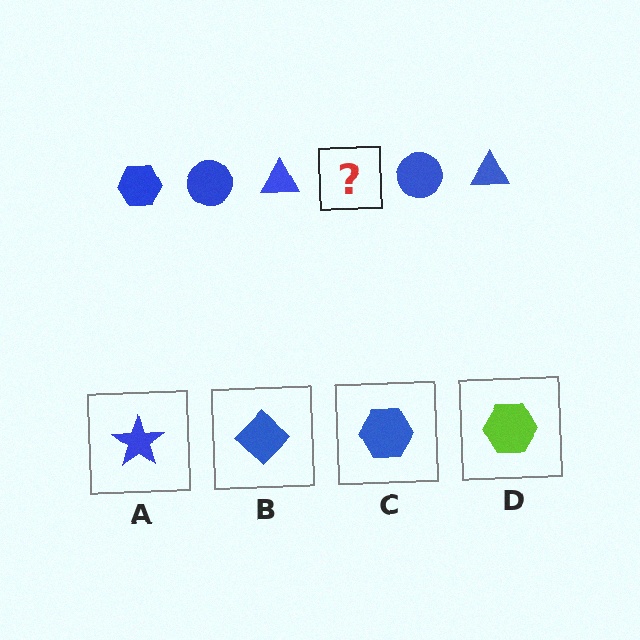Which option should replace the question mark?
Option C.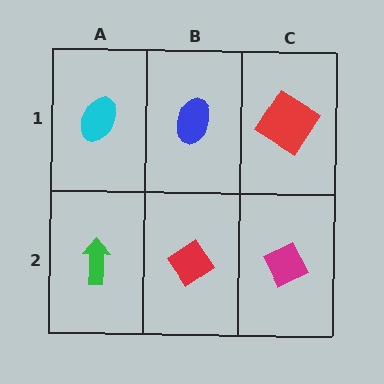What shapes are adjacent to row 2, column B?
A blue ellipse (row 1, column B), a green arrow (row 2, column A), a magenta diamond (row 2, column C).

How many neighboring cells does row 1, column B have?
3.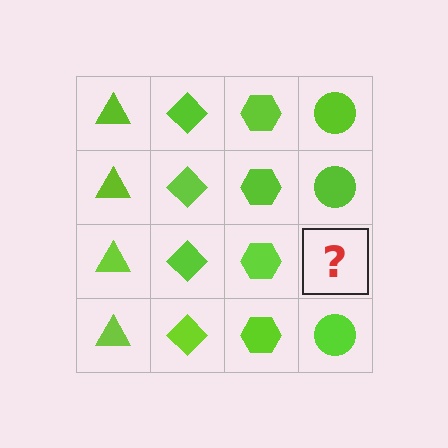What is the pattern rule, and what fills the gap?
The rule is that each column has a consistent shape. The gap should be filled with a lime circle.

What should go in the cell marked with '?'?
The missing cell should contain a lime circle.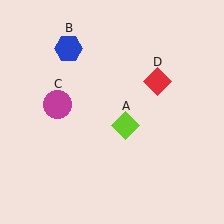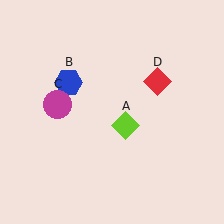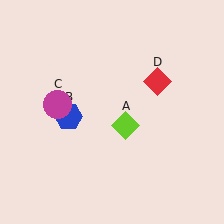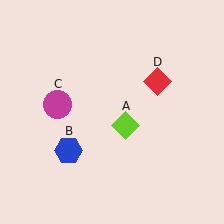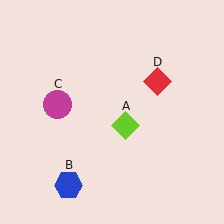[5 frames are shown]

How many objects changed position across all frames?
1 object changed position: blue hexagon (object B).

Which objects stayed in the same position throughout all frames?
Lime diamond (object A) and magenta circle (object C) and red diamond (object D) remained stationary.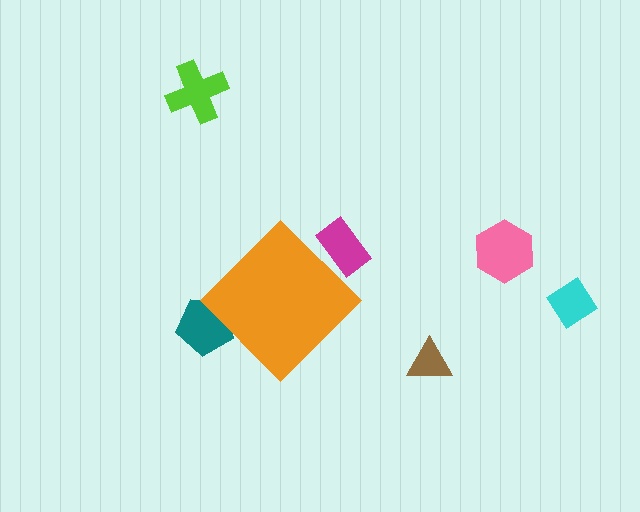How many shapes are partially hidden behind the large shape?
2 shapes are partially hidden.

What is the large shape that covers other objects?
An orange diamond.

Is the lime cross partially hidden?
No, the lime cross is fully visible.